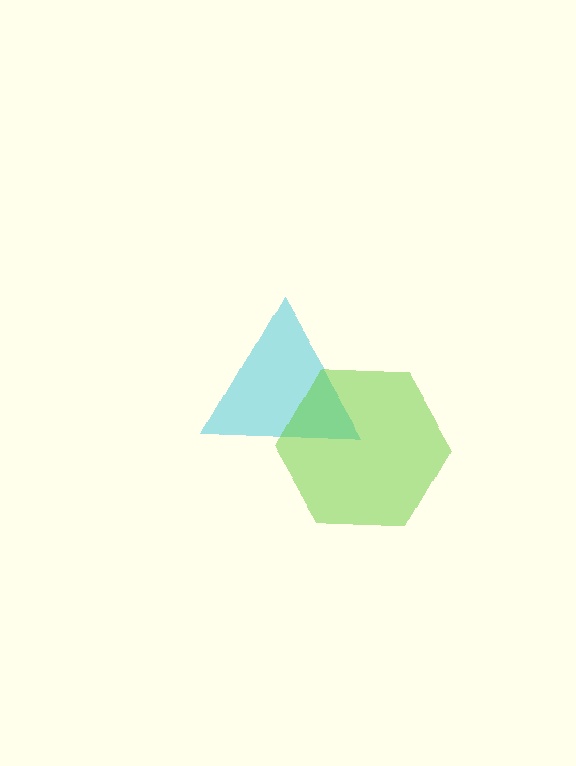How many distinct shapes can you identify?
There are 2 distinct shapes: a cyan triangle, a lime hexagon.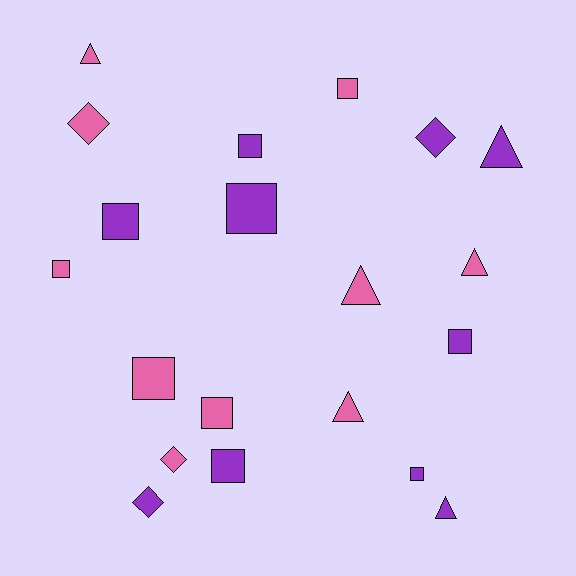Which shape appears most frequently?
Square, with 10 objects.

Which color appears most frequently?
Purple, with 10 objects.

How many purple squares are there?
There are 6 purple squares.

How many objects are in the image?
There are 20 objects.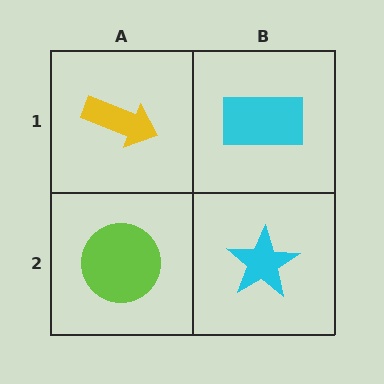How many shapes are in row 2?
2 shapes.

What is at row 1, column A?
A yellow arrow.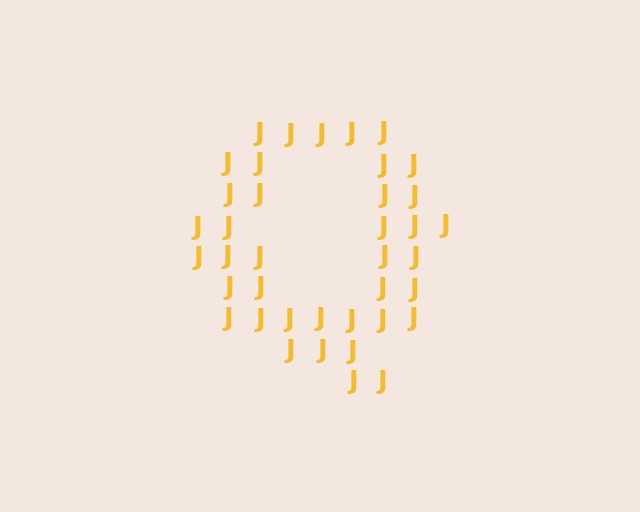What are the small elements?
The small elements are letter J's.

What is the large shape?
The large shape is the letter Q.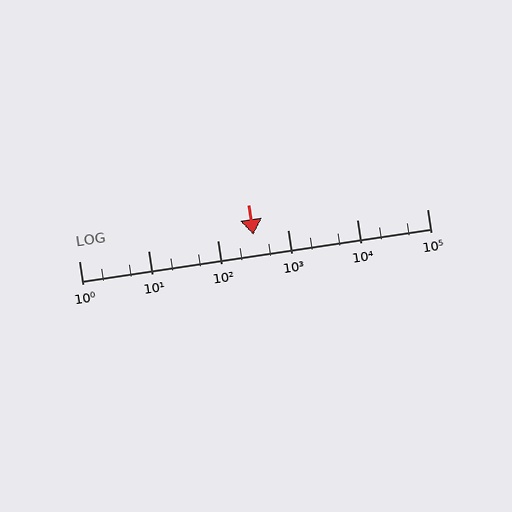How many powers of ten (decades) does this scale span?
The scale spans 5 decades, from 1 to 100000.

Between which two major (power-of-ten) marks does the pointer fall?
The pointer is between 100 and 1000.